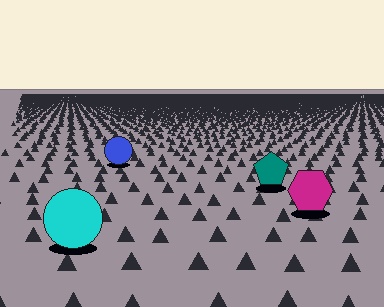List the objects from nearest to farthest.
From nearest to farthest: the cyan circle, the magenta hexagon, the teal pentagon, the blue circle.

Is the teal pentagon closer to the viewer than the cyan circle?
No. The cyan circle is closer — you can tell from the texture gradient: the ground texture is coarser near it.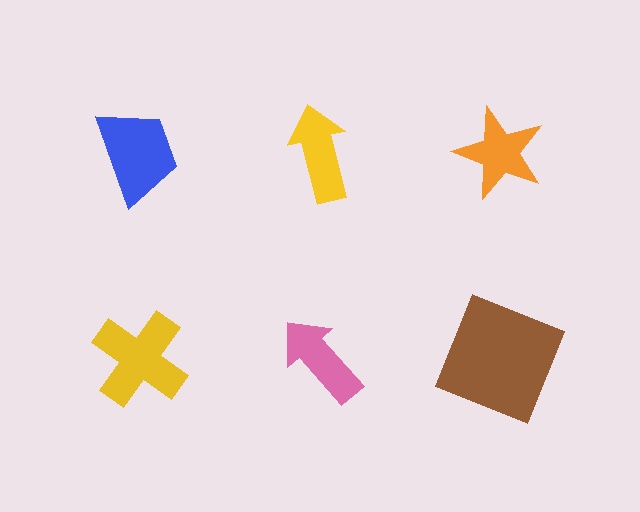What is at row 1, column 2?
A yellow arrow.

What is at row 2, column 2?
A pink arrow.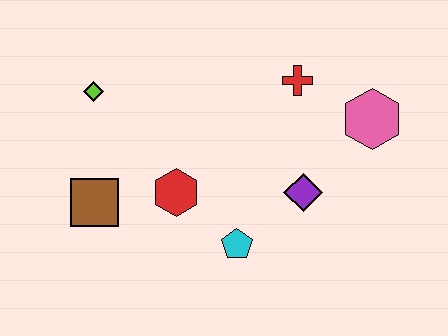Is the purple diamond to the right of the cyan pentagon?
Yes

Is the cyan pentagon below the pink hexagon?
Yes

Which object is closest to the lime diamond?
The brown square is closest to the lime diamond.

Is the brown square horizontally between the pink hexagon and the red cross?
No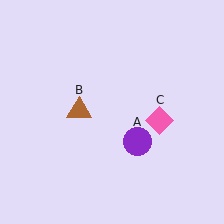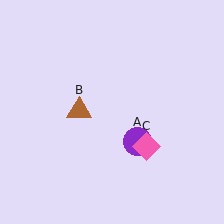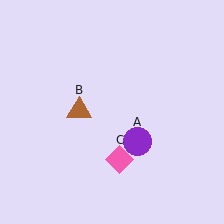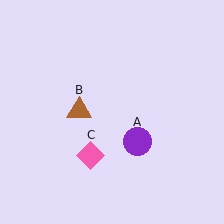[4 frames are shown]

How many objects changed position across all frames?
1 object changed position: pink diamond (object C).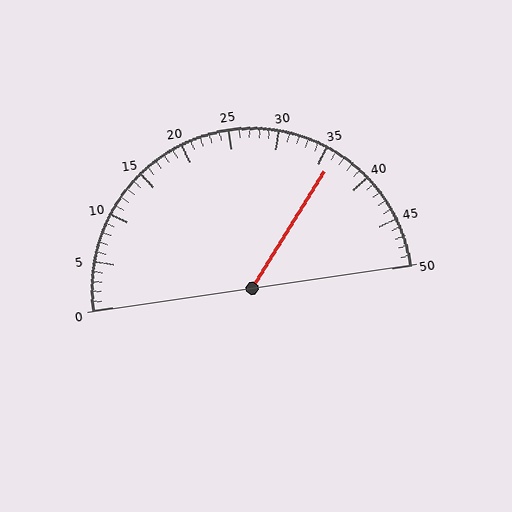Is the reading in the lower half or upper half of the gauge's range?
The reading is in the upper half of the range (0 to 50).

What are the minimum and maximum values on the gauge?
The gauge ranges from 0 to 50.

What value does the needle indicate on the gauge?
The needle indicates approximately 36.